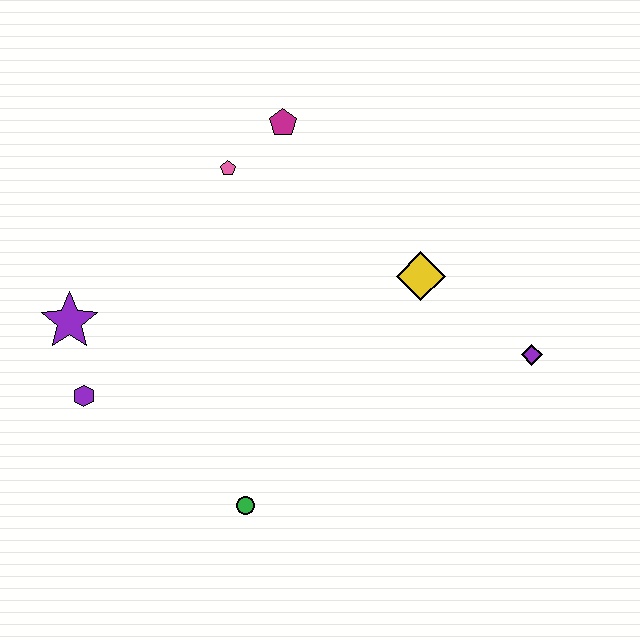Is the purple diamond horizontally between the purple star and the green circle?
No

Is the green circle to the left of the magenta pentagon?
Yes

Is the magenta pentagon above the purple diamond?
Yes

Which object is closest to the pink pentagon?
The magenta pentagon is closest to the pink pentagon.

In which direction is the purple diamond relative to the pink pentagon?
The purple diamond is to the right of the pink pentagon.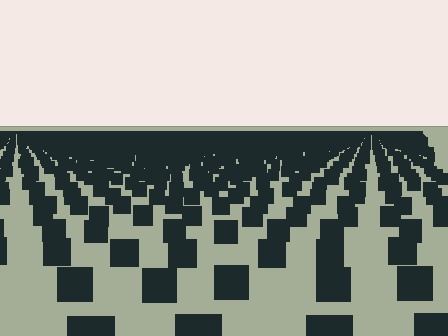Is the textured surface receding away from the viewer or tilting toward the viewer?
The surface is receding away from the viewer. Texture elements get smaller and denser toward the top.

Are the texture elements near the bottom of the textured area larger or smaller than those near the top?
Larger. Near the bottom, elements are closer to the viewer and appear at a bigger on-screen size.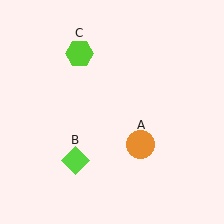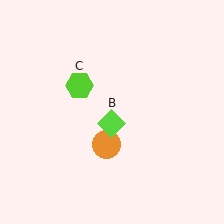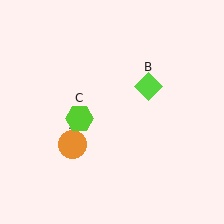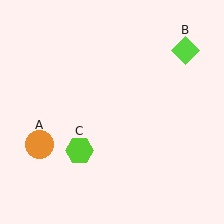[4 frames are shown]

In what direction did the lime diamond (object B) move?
The lime diamond (object B) moved up and to the right.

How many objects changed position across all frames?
3 objects changed position: orange circle (object A), lime diamond (object B), lime hexagon (object C).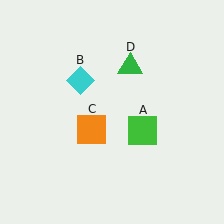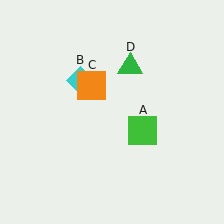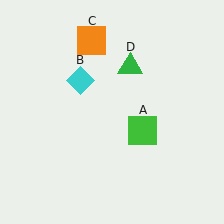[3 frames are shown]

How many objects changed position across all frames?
1 object changed position: orange square (object C).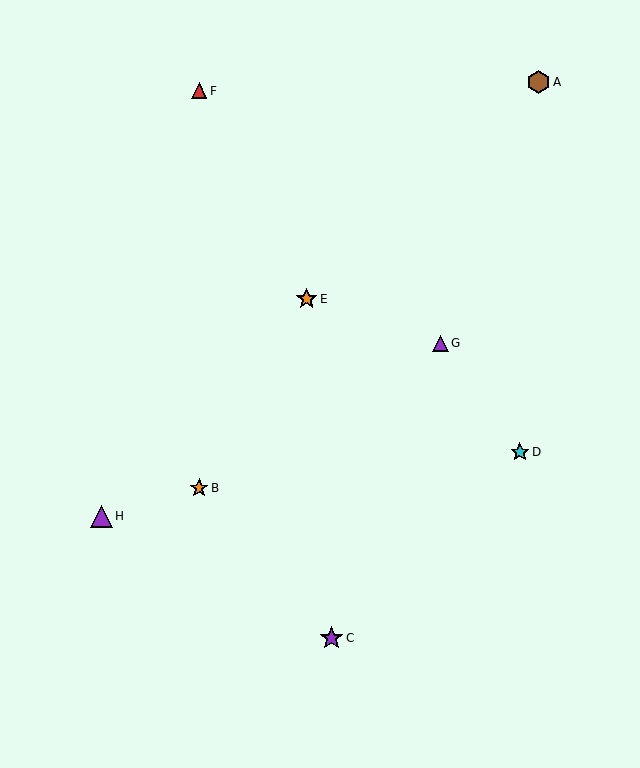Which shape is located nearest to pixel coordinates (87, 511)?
The purple triangle (labeled H) at (101, 516) is nearest to that location.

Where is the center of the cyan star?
The center of the cyan star is at (520, 452).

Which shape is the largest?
The purple star (labeled C) is the largest.